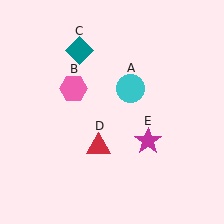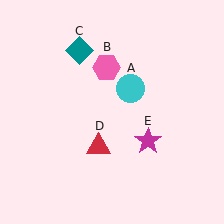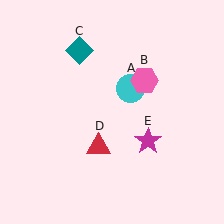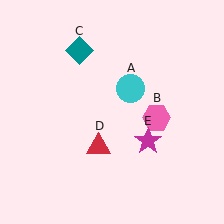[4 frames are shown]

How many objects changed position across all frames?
1 object changed position: pink hexagon (object B).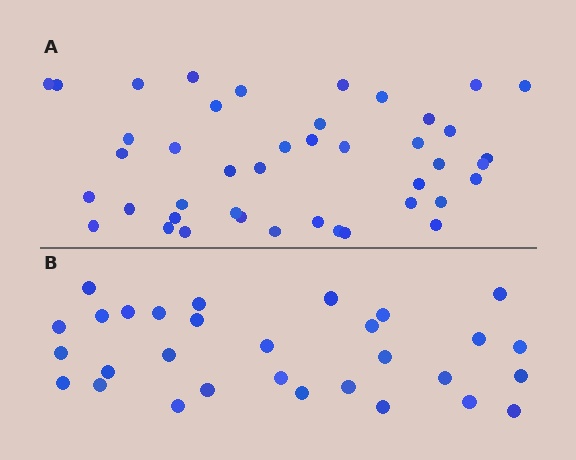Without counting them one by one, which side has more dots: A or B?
Region A (the top region) has more dots.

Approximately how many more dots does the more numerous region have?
Region A has approximately 15 more dots than region B.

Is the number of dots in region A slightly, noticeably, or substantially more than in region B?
Region A has noticeably more, but not dramatically so. The ratio is roughly 1.4 to 1.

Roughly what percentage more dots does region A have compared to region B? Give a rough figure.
About 45% more.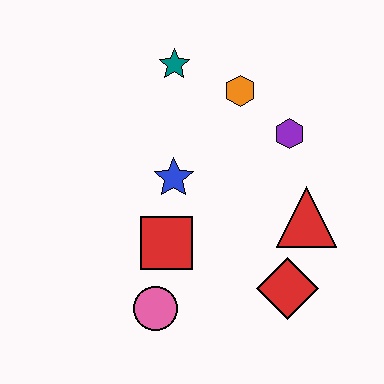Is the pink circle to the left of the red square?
Yes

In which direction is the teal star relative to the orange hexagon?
The teal star is to the left of the orange hexagon.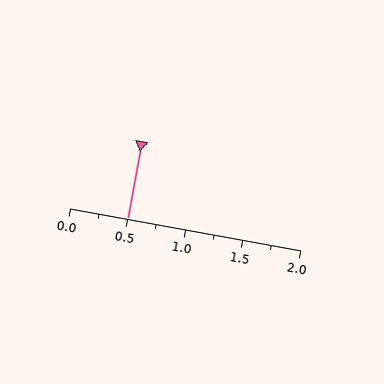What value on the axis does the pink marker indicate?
The marker indicates approximately 0.5.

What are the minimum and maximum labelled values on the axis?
The axis runs from 0.0 to 2.0.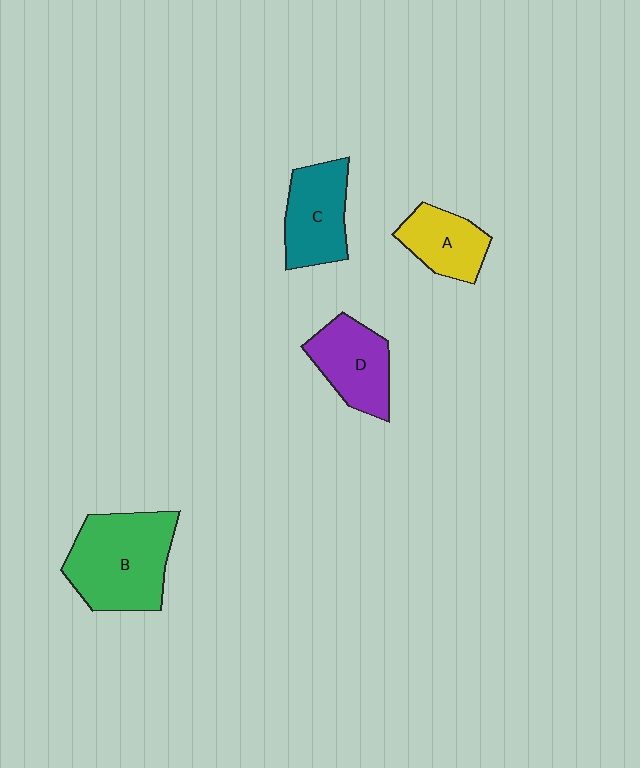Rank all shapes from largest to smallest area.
From largest to smallest: B (green), C (teal), D (purple), A (yellow).